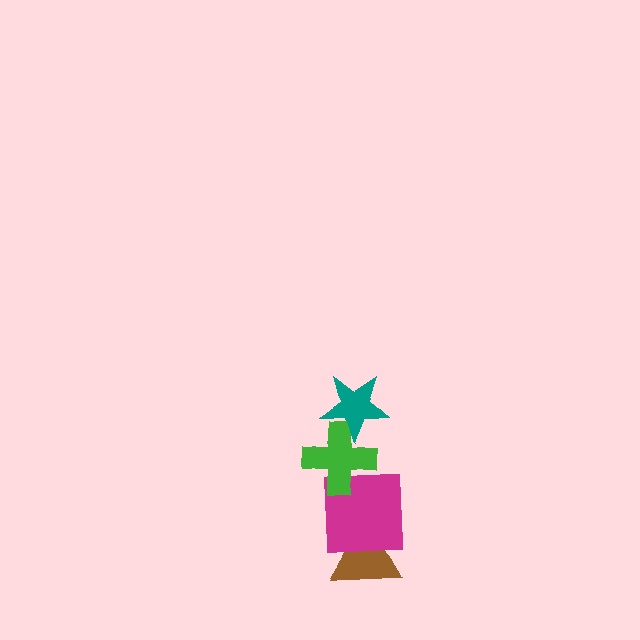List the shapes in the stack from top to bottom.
From top to bottom: the teal star, the green cross, the magenta square, the brown triangle.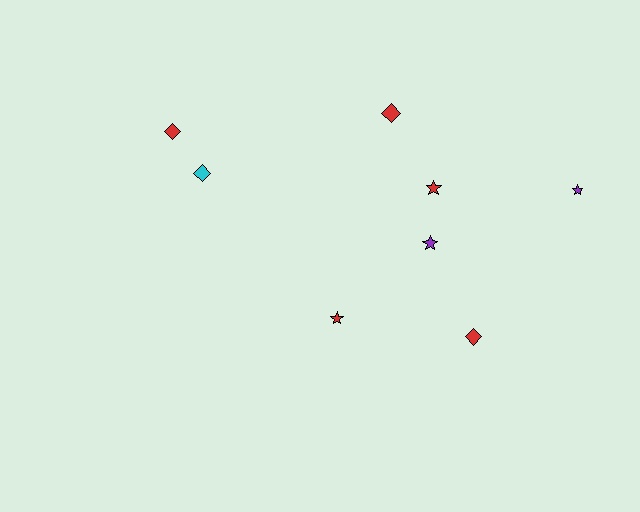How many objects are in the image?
There are 8 objects.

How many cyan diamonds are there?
There is 1 cyan diamond.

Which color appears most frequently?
Red, with 5 objects.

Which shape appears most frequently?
Diamond, with 4 objects.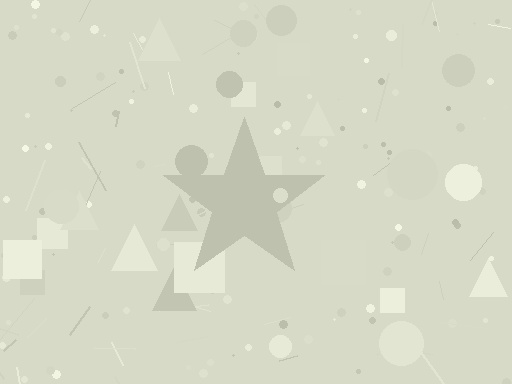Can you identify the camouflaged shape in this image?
The camouflaged shape is a star.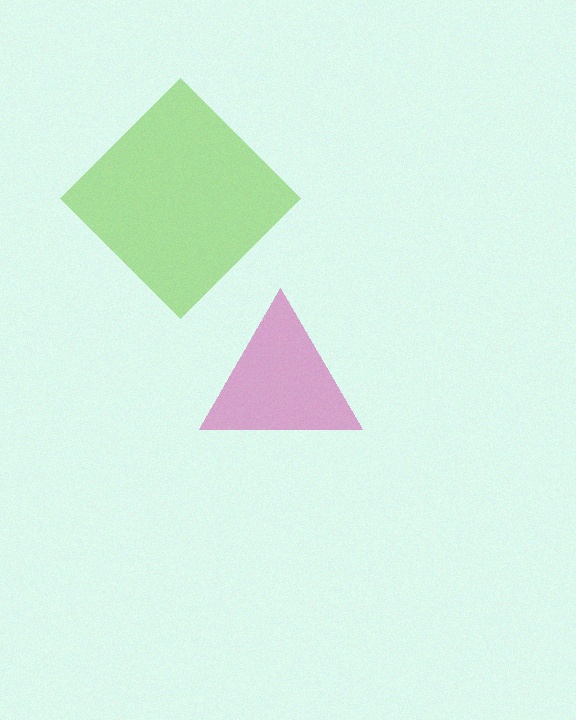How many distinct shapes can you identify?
There are 2 distinct shapes: a lime diamond, a magenta triangle.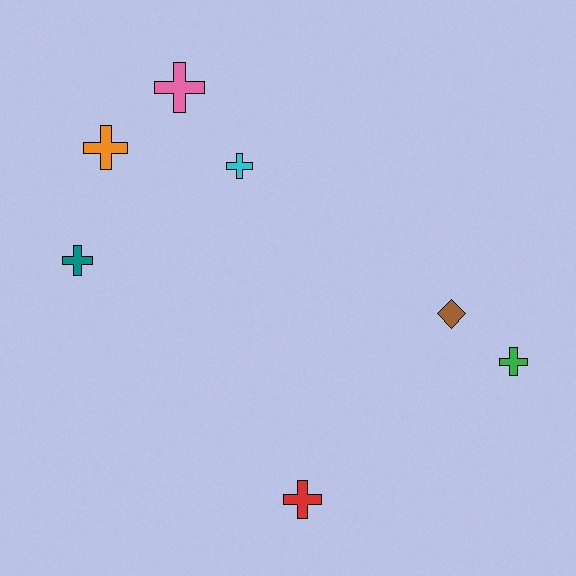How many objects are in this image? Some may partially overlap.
There are 7 objects.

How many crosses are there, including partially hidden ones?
There are 6 crosses.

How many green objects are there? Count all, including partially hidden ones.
There is 1 green object.